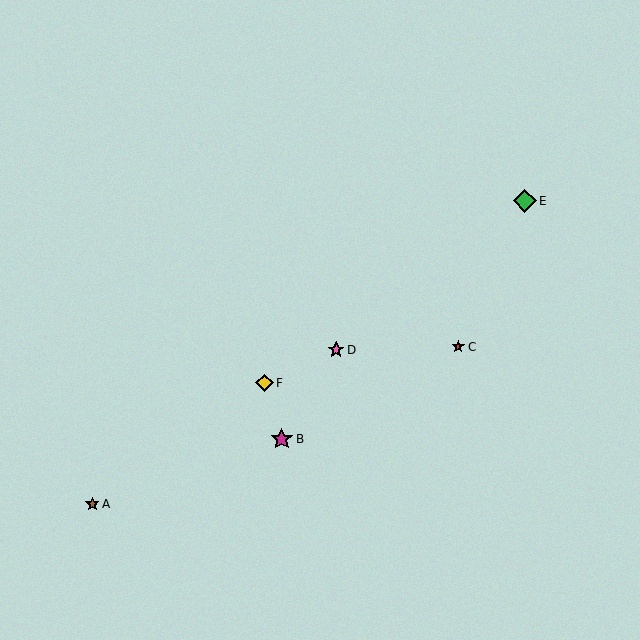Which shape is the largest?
The green diamond (labeled E) is the largest.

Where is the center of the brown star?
The center of the brown star is at (92, 504).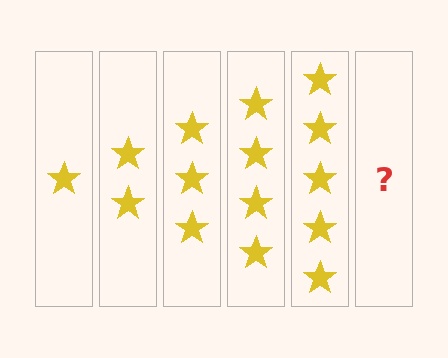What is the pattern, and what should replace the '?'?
The pattern is that each step adds one more star. The '?' should be 6 stars.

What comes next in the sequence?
The next element should be 6 stars.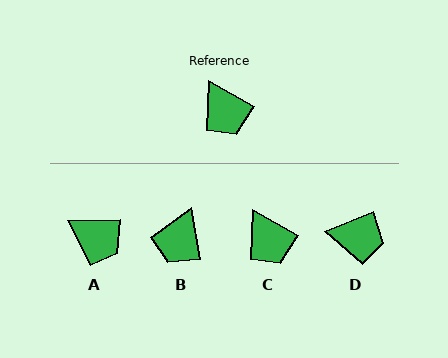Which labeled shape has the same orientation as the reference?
C.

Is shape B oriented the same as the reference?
No, it is off by about 51 degrees.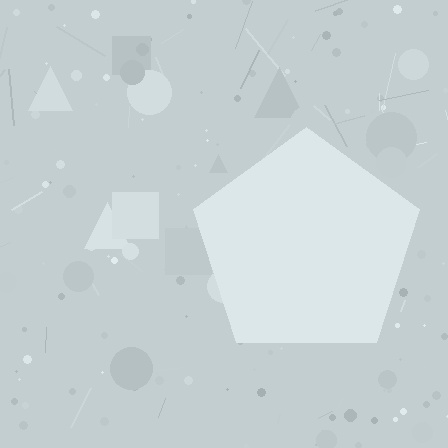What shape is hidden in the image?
A pentagon is hidden in the image.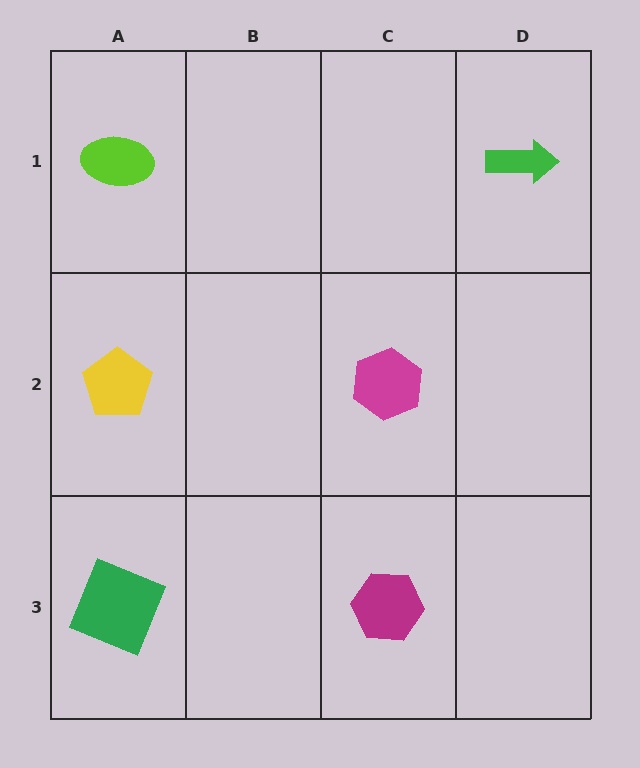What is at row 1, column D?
A green arrow.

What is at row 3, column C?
A magenta hexagon.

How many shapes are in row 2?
2 shapes.